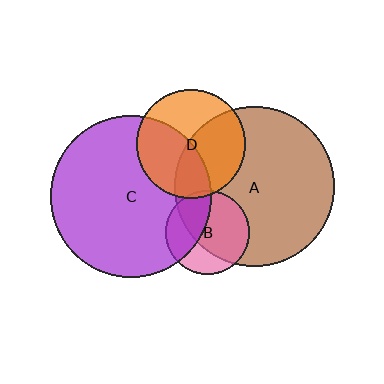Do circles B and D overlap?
Yes.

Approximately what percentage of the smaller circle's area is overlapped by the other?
Approximately 5%.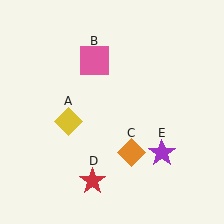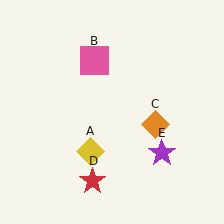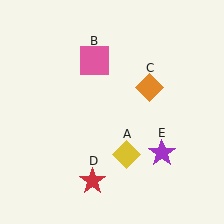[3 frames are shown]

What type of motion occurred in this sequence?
The yellow diamond (object A), orange diamond (object C) rotated counterclockwise around the center of the scene.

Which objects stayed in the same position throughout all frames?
Pink square (object B) and red star (object D) and purple star (object E) remained stationary.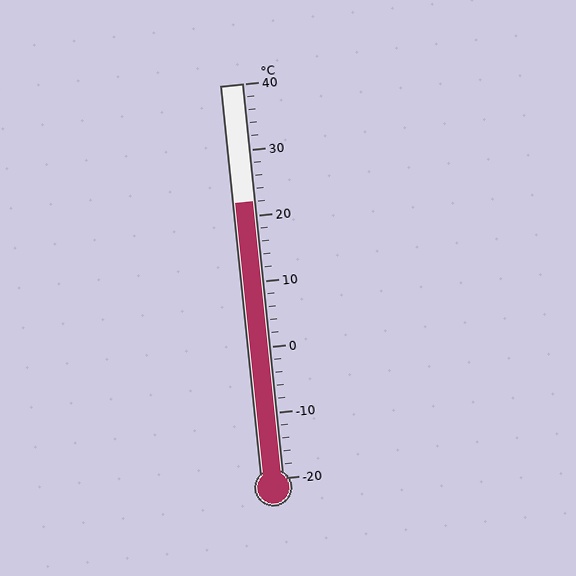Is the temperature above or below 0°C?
The temperature is above 0°C.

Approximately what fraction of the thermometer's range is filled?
The thermometer is filled to approximately 70% of its range.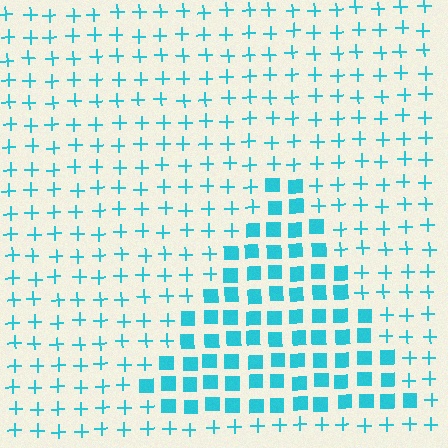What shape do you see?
I see a triangle.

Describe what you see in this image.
The image is filled with small cyan elements arranged in a uniform grid. A triangle-shaped region contains squares, while the surrounding area contains plus signs. The boundary is defined purely by the change in element shape.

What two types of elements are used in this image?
The image uses squares inside the triangle region and plus signs outside it.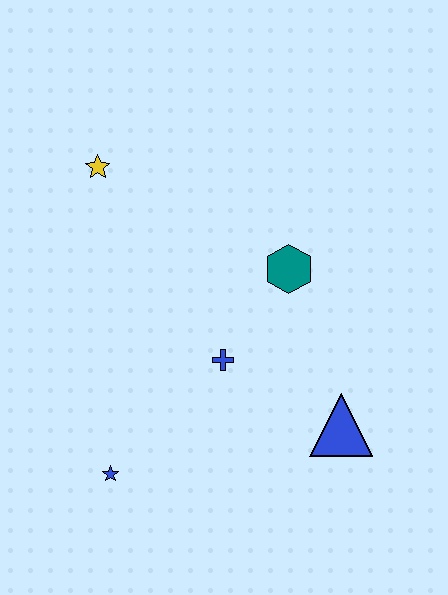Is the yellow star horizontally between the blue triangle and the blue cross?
No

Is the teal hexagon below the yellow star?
Yes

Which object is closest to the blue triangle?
The blue cross is closest to the blue triangle.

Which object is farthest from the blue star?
The yellow star is farthest from the blue star.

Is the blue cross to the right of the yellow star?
Yes